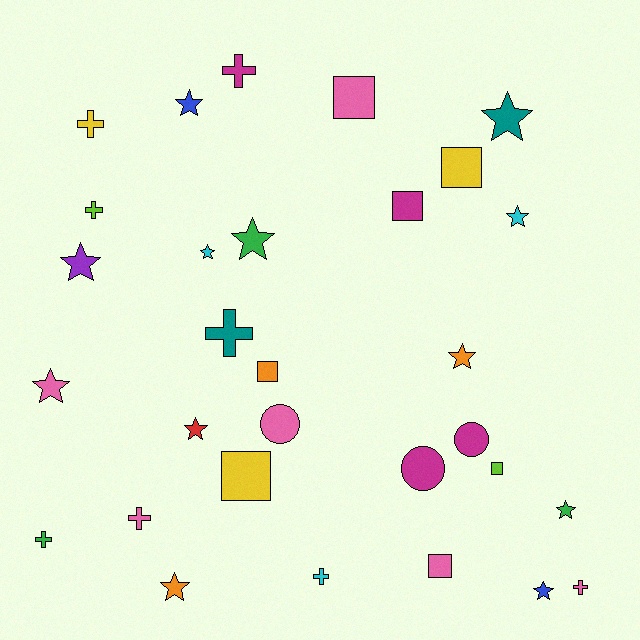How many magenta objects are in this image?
There are 4 magenta objects.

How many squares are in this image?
There are 7 squares.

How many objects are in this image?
There are 30 objects.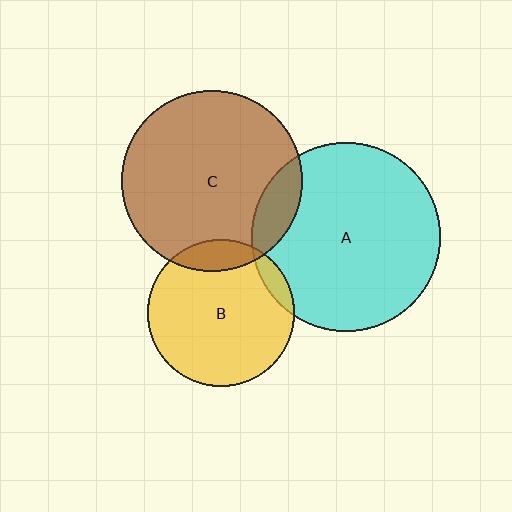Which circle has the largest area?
Circle A (cyan).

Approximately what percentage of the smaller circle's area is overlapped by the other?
Approximately 15%.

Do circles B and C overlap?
Yes.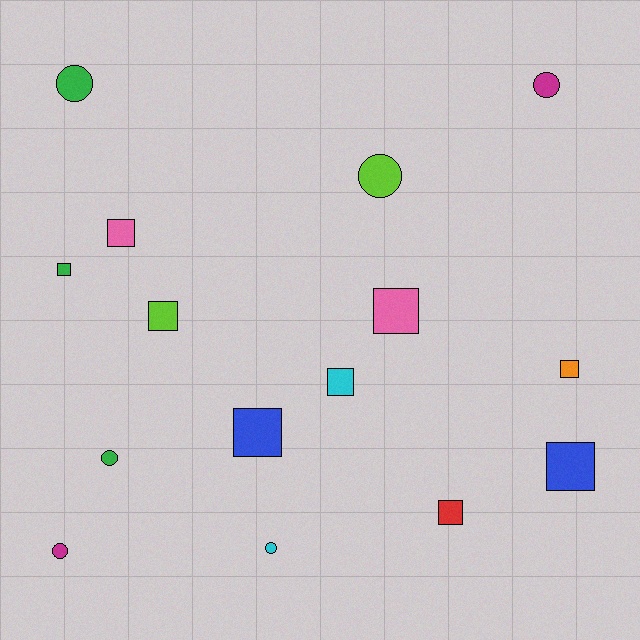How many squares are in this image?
There are 9 squares.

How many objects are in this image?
There are 15 objects.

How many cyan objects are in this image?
There are 2 cyan objects.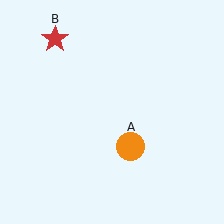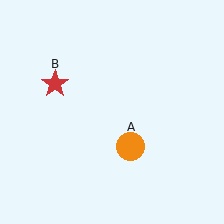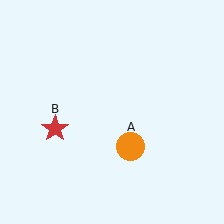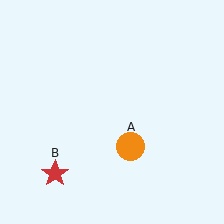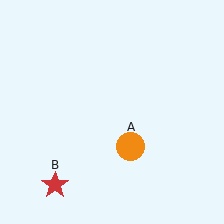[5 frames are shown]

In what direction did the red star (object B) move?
The red star (object B) moved down.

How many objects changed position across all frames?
1 object changed position: red star (object B).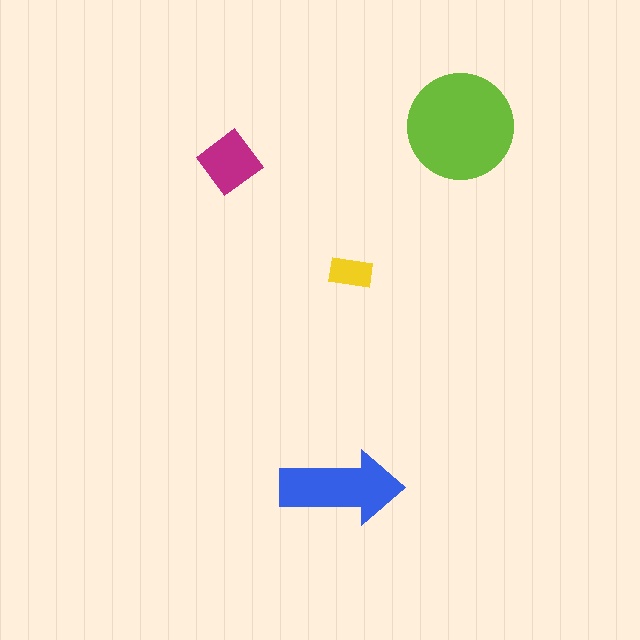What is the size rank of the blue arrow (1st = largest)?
2nd.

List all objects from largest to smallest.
The lime circle, the blue arrow, the magenta diamond, the yellow rectangle.